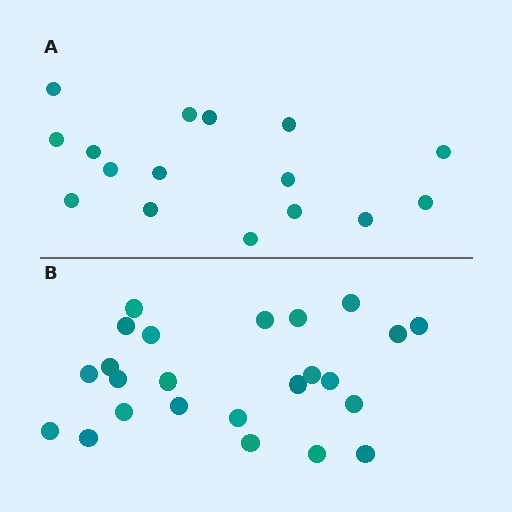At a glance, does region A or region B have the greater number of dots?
Region B (the bottom region) has more dots.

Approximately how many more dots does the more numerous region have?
Region B has roughly 8 or so more dots than region A.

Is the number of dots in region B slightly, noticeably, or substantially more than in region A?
Region B has substantially more. The ratio is roughly 1.5 to 1.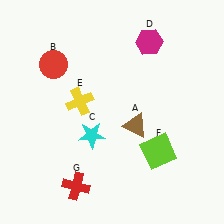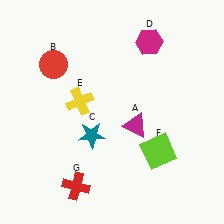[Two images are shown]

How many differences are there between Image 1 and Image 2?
There are 2 differences between the two images.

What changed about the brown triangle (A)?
In Image 1, A is brown. In Image 2, it changed to magenta.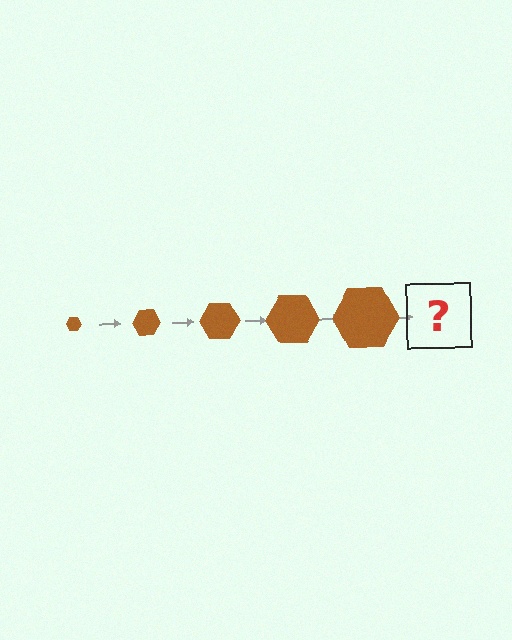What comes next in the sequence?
The next element should be a brown hexagon, larger than the previous one.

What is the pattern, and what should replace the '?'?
The pattern is that the hexagon gets progressively larger each step. The '?' should be a brown hexagon, larger than the previous one.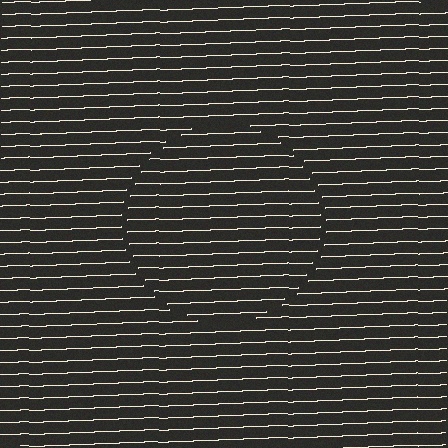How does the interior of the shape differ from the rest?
The interior of the shape contains the same grating, shifted by half a period — the contour is defined by the phase discontinuity where line-ends from the inner and outer gratings abut.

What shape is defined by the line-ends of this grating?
An illusory circle. The interior of the shape contains the same grating, shifted by half a period — the contour is defined by the phase discontinuity where line-ends from the inner and outer gratings abut.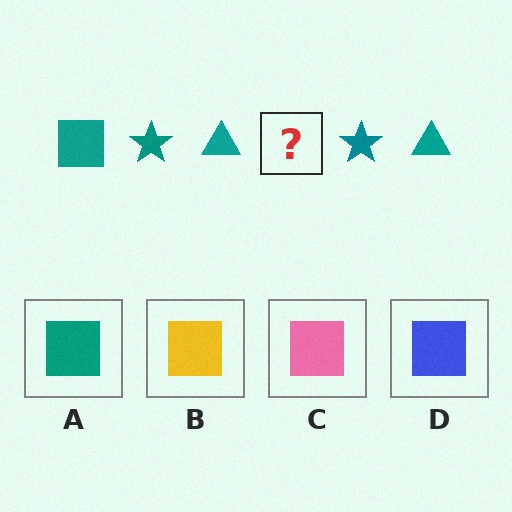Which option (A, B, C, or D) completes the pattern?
A.